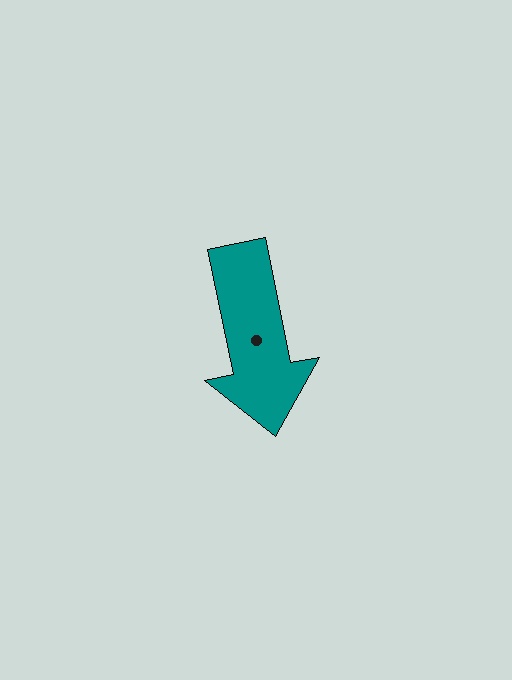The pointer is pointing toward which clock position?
Roughly 6 o'clock.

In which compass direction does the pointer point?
South.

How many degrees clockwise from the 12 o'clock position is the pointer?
Approximately 168 degrees.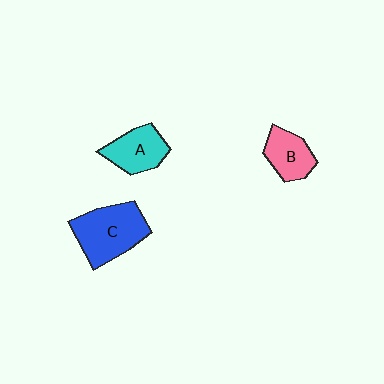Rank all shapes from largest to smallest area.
From largest to smallest: C (blue), A (cyan), B (pink).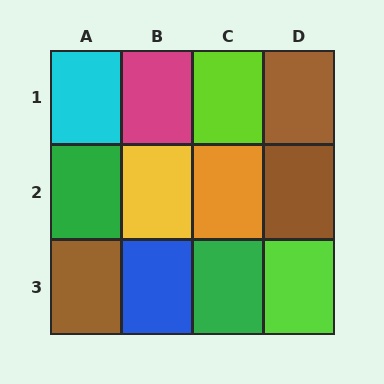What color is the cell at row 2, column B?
Yellow.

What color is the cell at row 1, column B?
Magenta.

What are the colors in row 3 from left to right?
Brown, blue, green, lime.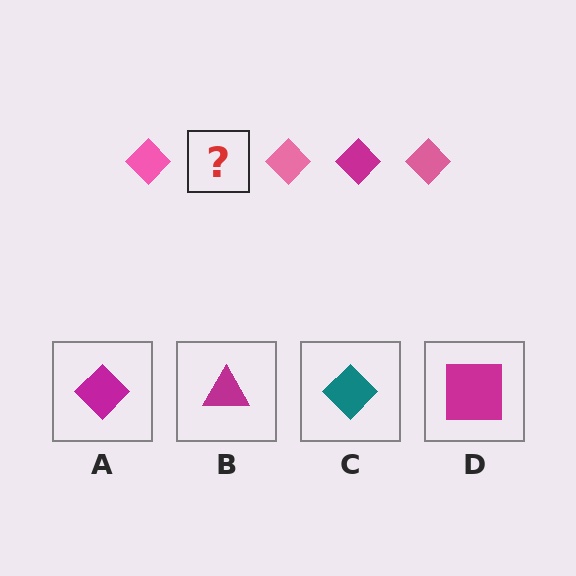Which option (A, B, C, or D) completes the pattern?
A.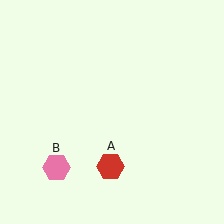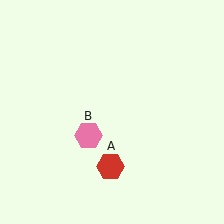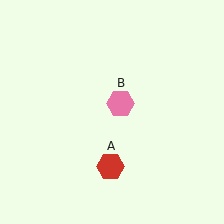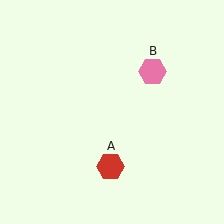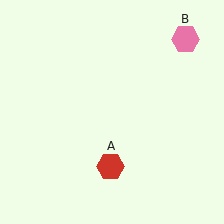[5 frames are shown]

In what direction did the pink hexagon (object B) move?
The pink hexagon (object B) moved up and to the right.